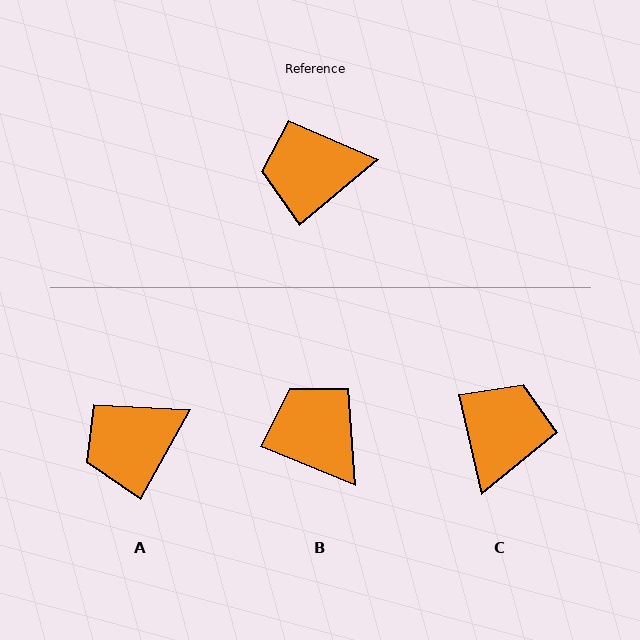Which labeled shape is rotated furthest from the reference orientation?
C, about 117 degrees away.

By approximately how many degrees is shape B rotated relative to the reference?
Approximately 62 degrees clockwise.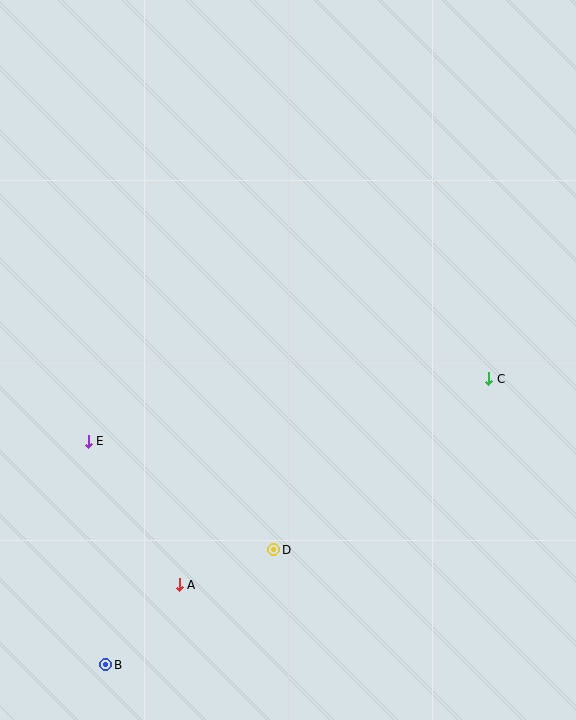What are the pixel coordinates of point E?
Point E is at (88, 441).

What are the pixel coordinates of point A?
Point A is at (179, 585).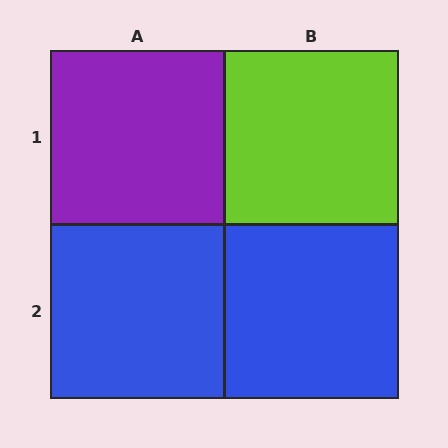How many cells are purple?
1 cell is purple.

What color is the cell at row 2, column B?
Blue.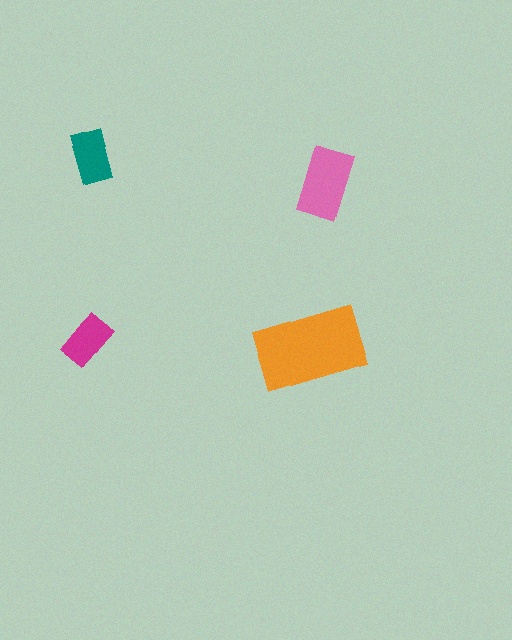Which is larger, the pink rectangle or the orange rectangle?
The orange one.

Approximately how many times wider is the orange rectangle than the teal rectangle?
About 2 times wider.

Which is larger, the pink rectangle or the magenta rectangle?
The pink one.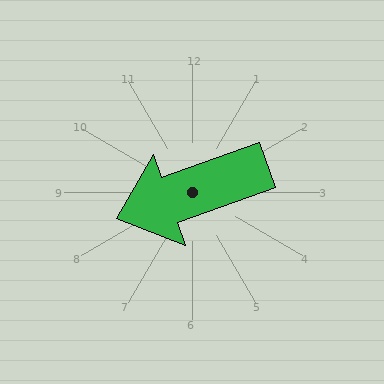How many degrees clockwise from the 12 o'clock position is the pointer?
Approximately 250 degrees.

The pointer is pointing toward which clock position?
Roughly 8 o'clock.